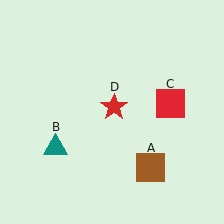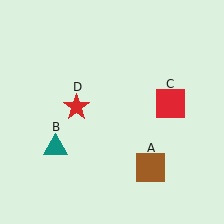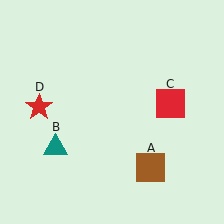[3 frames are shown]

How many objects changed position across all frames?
1 object changed position: red star (object D).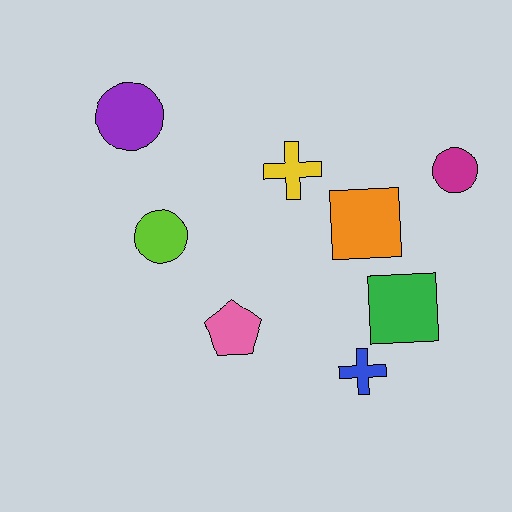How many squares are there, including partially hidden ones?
There are 2 squares.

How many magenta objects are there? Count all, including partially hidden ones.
There is 1 magenta object.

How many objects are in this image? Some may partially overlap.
There are 8 objects.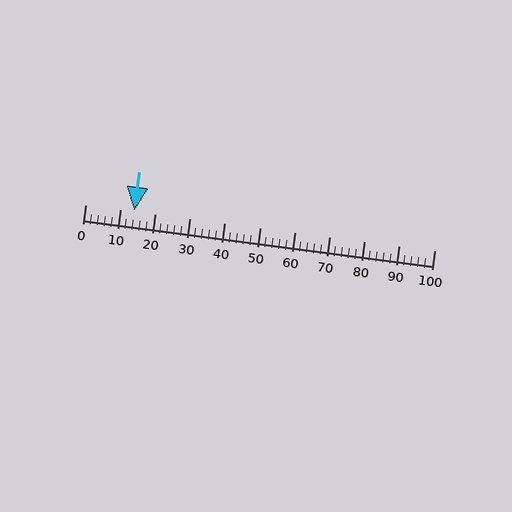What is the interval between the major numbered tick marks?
The major tick marks are spaced 10 units apart.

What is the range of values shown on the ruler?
The ruler shows values from 0 to 100.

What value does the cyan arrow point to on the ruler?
The cyan arrow points to approximately 14.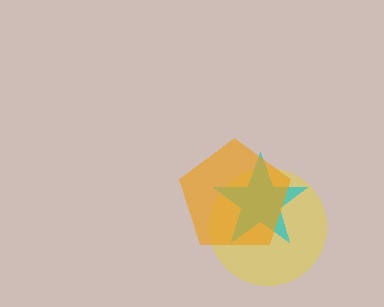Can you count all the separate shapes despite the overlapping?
Yes, there are 3 separate shapes.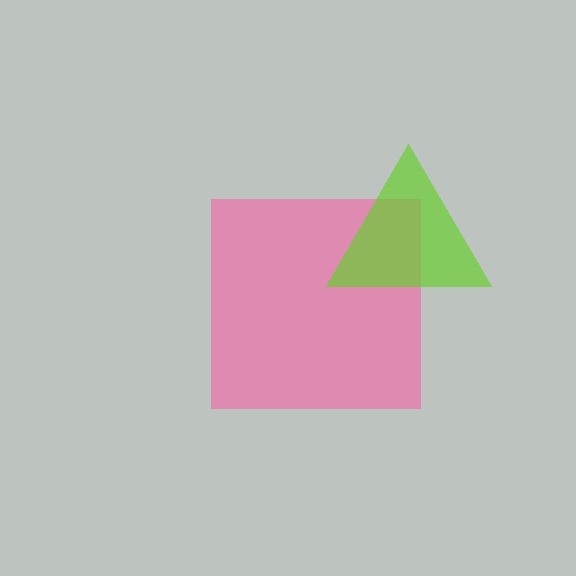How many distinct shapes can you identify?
There are 2 distinct shapes: a pink square, a lime triangle.